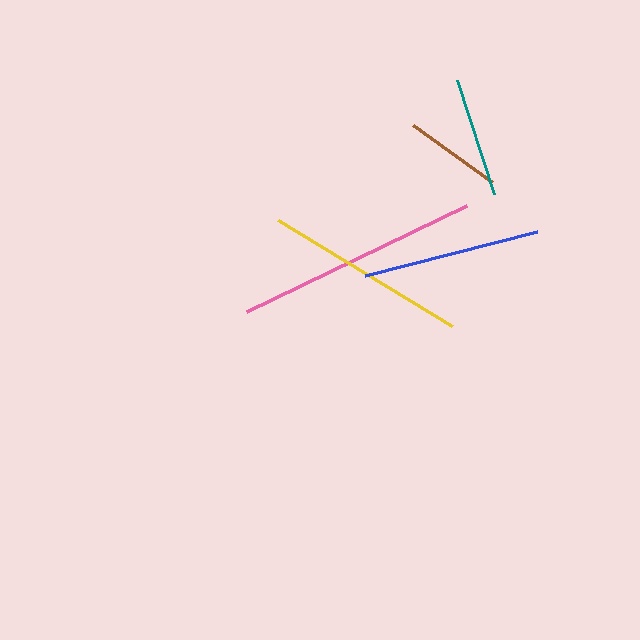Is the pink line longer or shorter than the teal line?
The pink line is longer than the teal line.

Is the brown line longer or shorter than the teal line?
The teal line is longer than the brown line.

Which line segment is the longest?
The pink line is the longest at approximately 244 pixels.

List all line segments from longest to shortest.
From longest to shortest: pink, yellow, blue, teal, brown.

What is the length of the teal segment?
The teal segment is approximately 120 pixels long.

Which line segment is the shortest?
The brown line is the shortest at approximately 98 pixels.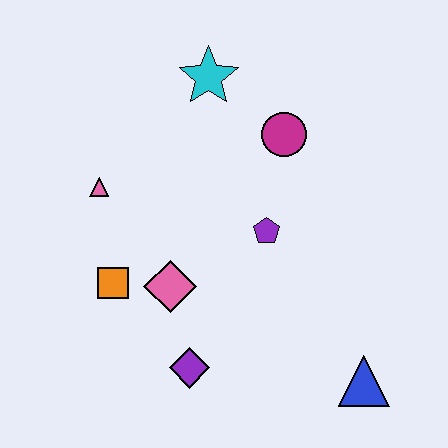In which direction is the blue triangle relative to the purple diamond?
The blue triangle is to the right of the purple diamond.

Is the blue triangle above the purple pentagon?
No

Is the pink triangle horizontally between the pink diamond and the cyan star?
No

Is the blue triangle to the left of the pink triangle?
No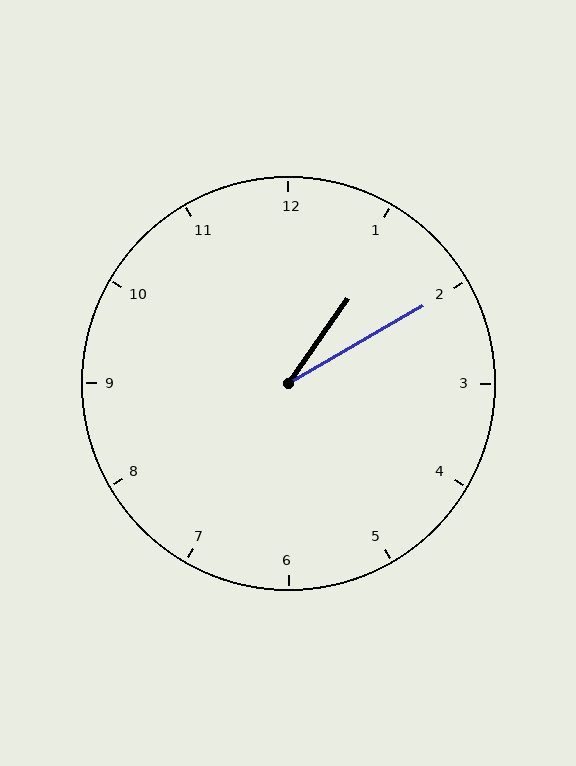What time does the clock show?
1:10.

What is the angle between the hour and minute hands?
Approximately 25 degrees.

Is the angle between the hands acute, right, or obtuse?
It is acute.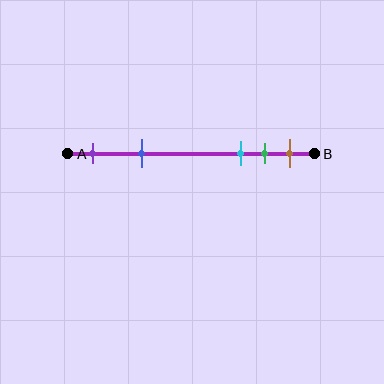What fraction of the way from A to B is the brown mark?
The brown mark is approximately 90% (0.9) of the way from A to B.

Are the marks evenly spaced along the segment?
No, the marks are not evenly spaced.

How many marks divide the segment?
There are 5 marks dividing the segment.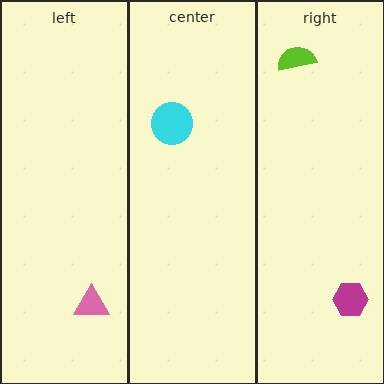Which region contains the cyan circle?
The center region.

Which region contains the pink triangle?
The left region.